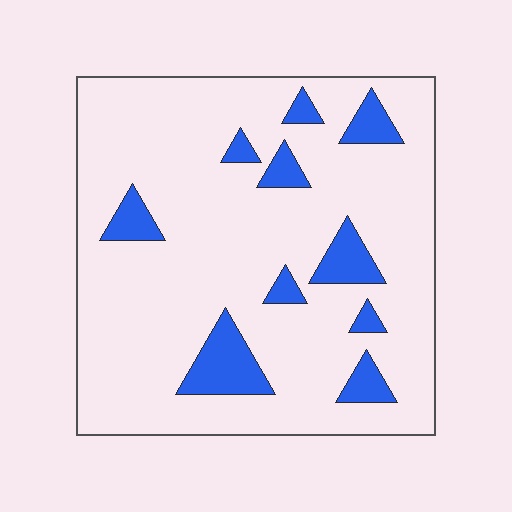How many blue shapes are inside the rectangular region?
10.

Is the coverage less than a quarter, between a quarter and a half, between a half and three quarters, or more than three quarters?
Less than a quarter.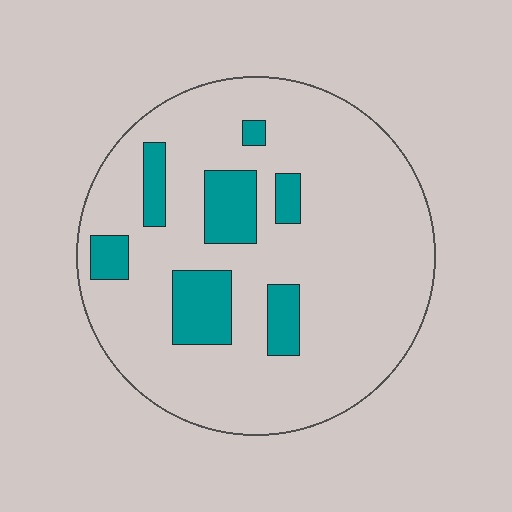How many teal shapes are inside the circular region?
7.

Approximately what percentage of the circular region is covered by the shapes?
Approximately 15%.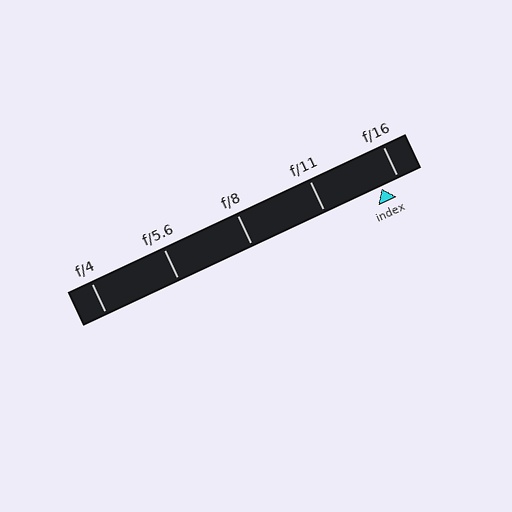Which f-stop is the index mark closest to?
The index mark is closest to f/16.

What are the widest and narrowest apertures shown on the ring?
The widest aperture shown is f/4 and the narrowest is f/16.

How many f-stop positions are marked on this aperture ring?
There are 5 f-stop positions marked.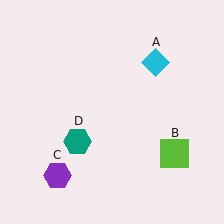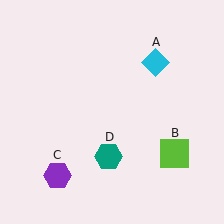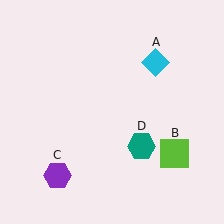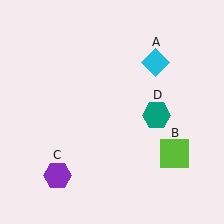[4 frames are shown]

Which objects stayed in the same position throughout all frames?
Cyan diamond (object A) and lime square (object B) and purple hexagon (object C) remained stationary.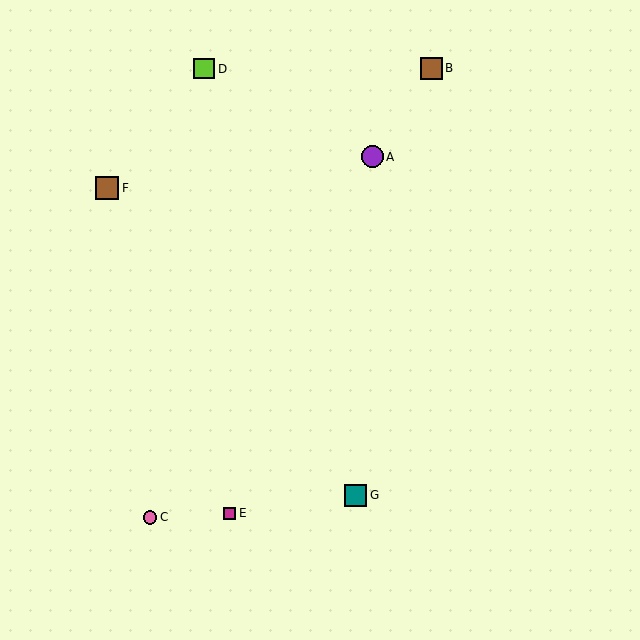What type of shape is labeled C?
Shape C is a pink circle.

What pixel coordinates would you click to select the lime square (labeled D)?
Click at (204, 69) to select the lime square D.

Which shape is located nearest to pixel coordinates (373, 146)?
The purple circle (labeled A) at (372, 157) is nearest to that location.